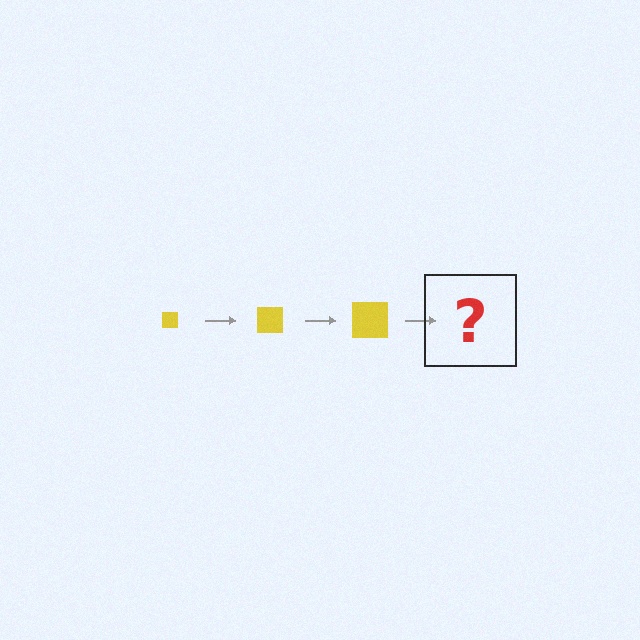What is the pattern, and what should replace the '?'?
The pattern is that the square gets progressively larger each step. The '?' should be a yellow square, larger than the previous one.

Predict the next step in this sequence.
The next step is a yellow square, larger than the previous one.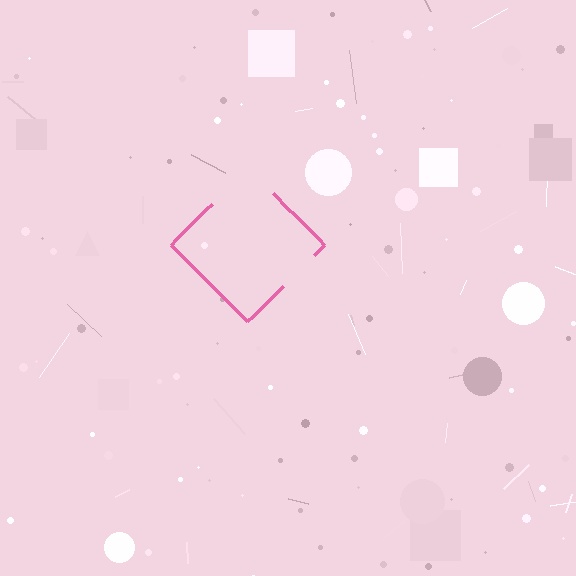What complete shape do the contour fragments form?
The contour fragments form a diamond.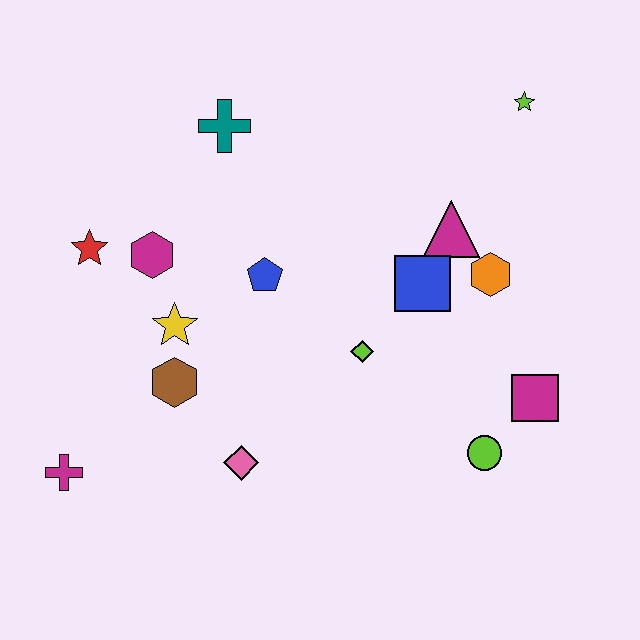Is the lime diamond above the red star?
No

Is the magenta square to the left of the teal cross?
No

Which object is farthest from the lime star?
The magenta cross is farthest from the lime star.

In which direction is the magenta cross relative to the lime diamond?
The magenta cross is to the left of the lime diamond.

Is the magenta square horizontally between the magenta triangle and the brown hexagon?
No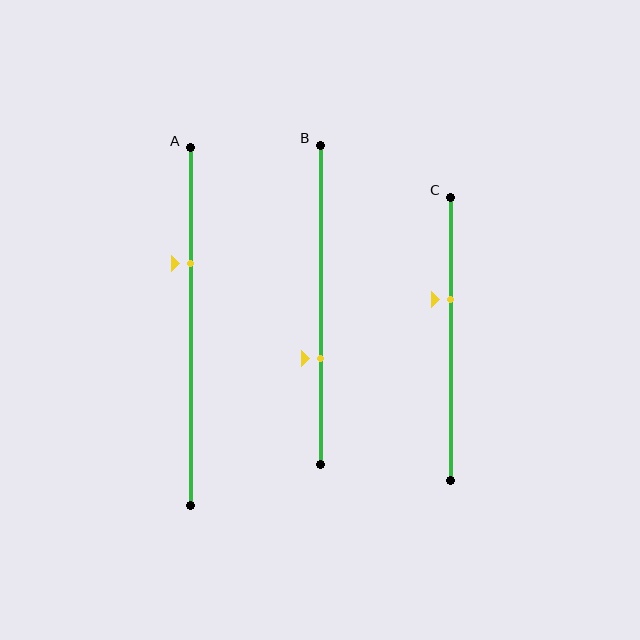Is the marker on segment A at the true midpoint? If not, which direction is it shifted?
No, the marker on segment A is shifted upward by about 18% of the segment length.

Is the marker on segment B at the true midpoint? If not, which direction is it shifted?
No, the marker on segment B is shifted downward by about 17% of the segment length.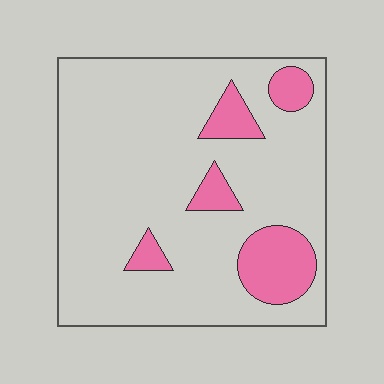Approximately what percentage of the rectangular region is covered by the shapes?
Approximately 15%.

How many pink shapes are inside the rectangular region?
5.